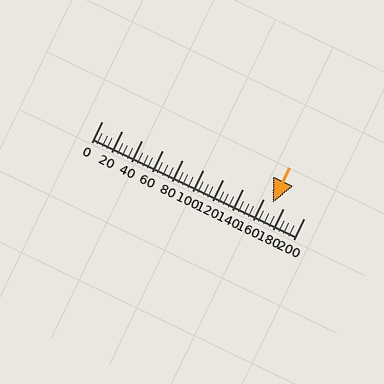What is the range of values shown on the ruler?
The ruler shows values from 0 to 200.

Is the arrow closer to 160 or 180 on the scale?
The arrow is closer to 160.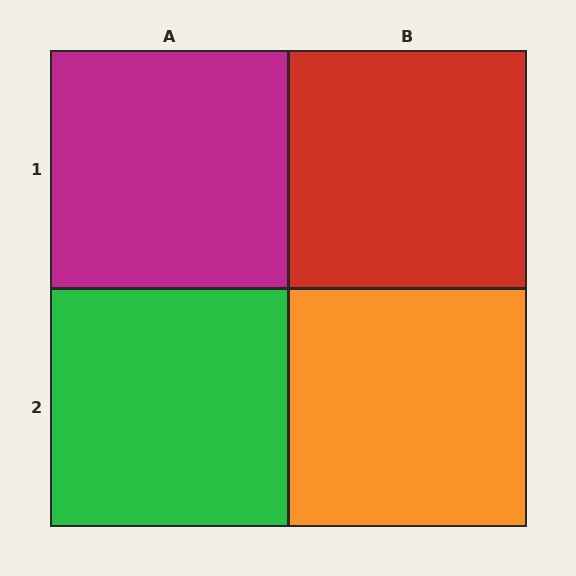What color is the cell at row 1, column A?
Magenta.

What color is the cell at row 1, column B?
Red.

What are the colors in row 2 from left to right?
Green, orange.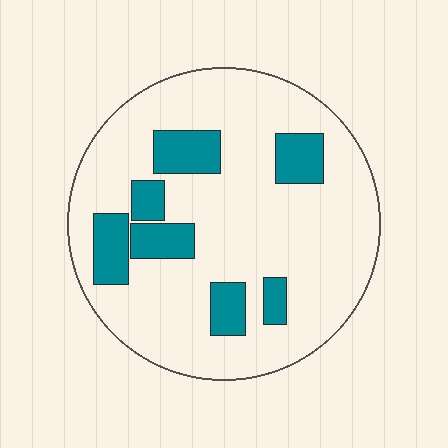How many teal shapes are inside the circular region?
7.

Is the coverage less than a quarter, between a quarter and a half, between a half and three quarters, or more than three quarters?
Less than a quarter.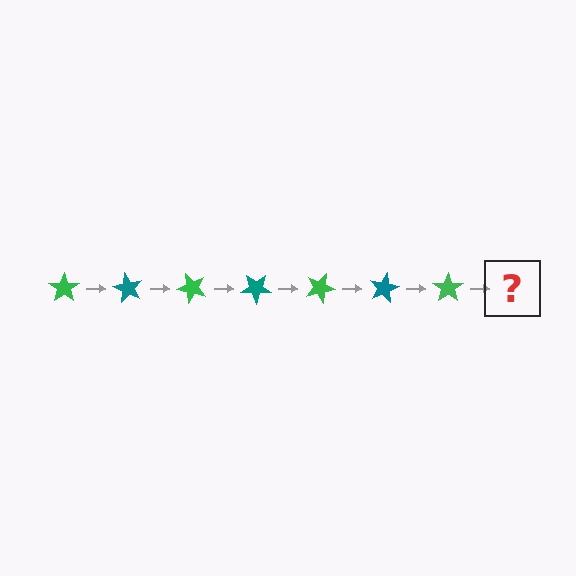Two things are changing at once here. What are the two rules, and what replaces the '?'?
The two rules are that it rotates 60 degrees each step and the color cycles through green and teal. The '?' should be a teal star, rotated 420 degrees from the start.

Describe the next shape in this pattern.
It should be a teal star, rotated 420 degrees from the start.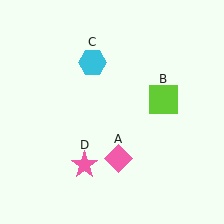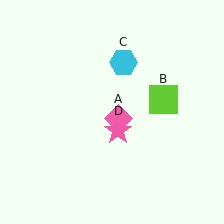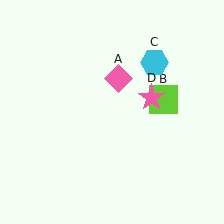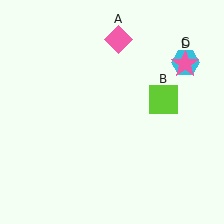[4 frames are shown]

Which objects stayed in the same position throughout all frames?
Lime square (object B) remained stationary.